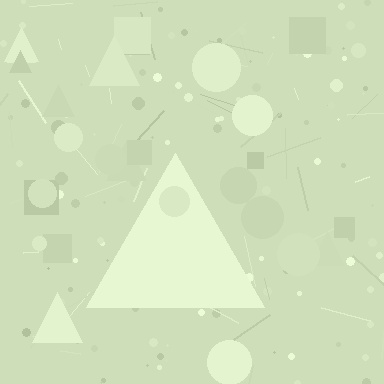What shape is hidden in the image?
A triangle is hidden in the image.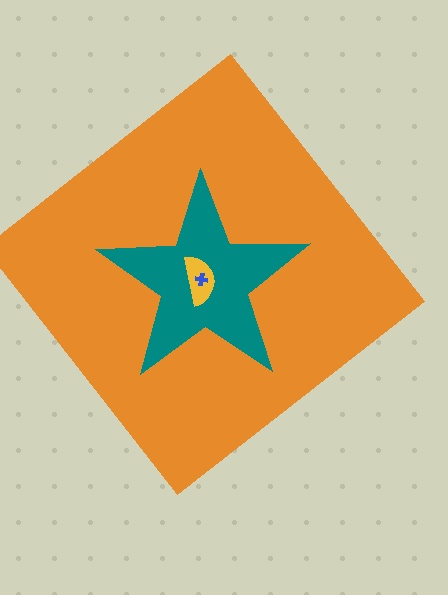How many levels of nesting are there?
4.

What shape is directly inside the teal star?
The yellow semicircle.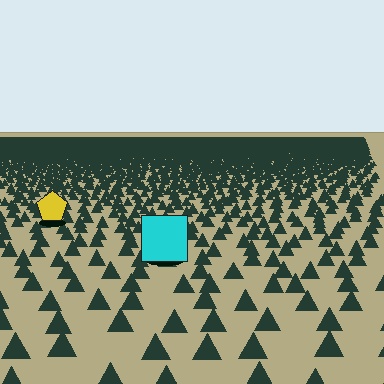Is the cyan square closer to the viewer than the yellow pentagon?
Yes. The cyan square is closer — you can tell from the texture gradient: the ground texture is coarser near it.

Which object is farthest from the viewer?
The yellow pentagon is farthest from the viewer. It appears smaller and the ground texture around it is denser.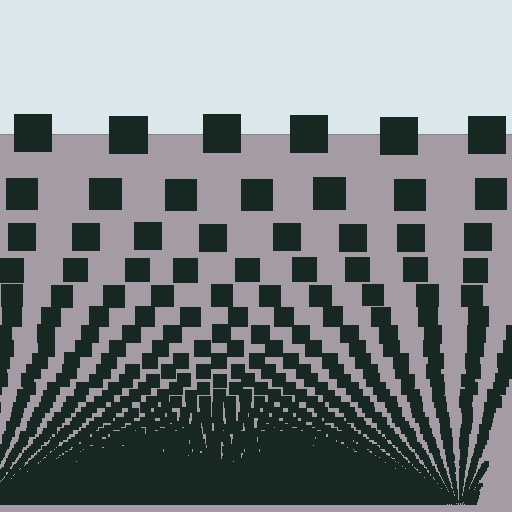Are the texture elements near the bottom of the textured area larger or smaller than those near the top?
Smaller. The gradient is inverted — elements near the bottom are smaller and denser.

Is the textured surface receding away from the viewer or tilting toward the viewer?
The surface appears to tilt toward the viewer. Texture elements get larger and sparser toward the top.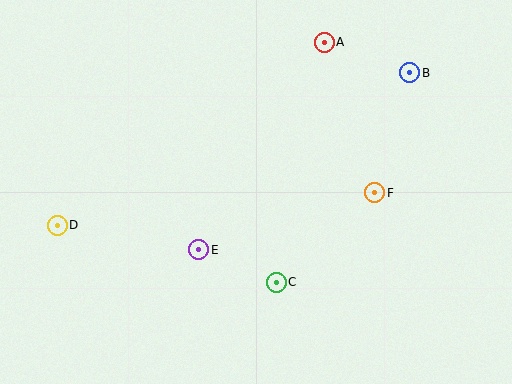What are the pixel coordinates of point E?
Point E is at (199, 250).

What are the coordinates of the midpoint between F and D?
The midpoint between F and D is at (216, 209).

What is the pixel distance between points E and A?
The distance between E and A is 243 pixels.